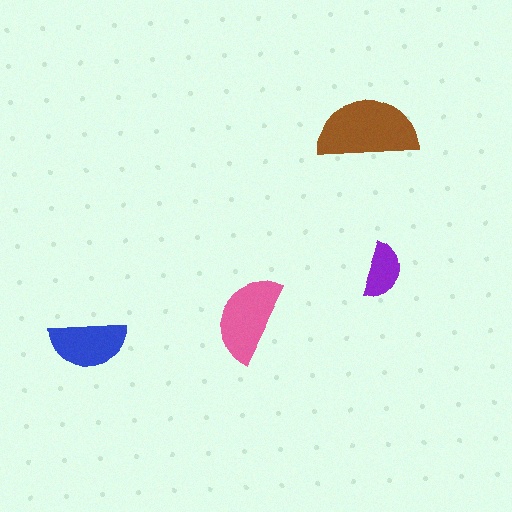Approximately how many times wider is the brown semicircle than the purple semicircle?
About 2 times wider.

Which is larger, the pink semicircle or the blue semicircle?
The pink one.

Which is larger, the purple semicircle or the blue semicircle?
The blue one.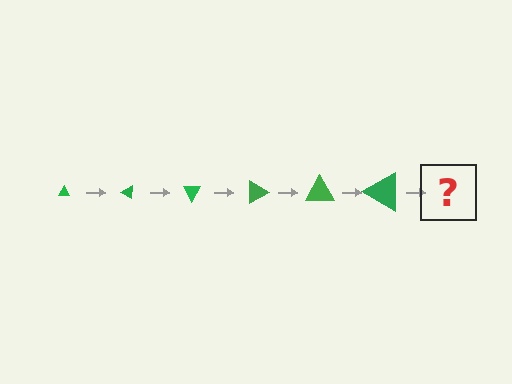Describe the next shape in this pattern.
It should be a triangle, larger than the previous one and rotated 180 degrees from the start.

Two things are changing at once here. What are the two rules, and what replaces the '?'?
The two rules are that the triangle grows larger each step and it rotates 30 degrees each step. The '?' should be a triangle, larger than the previous one and rotated 180 degrees from the start.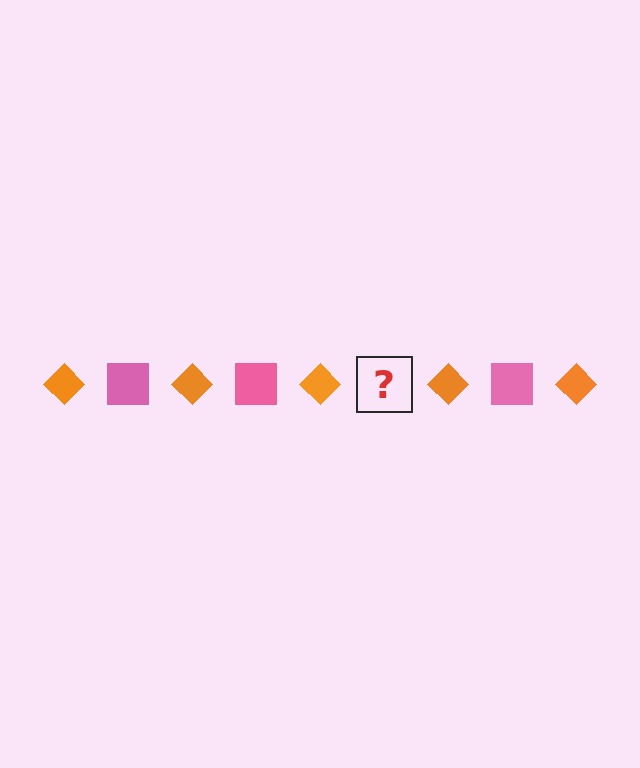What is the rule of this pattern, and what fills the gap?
The rule is that the pattern alternates between orange diamond and pink square. The gap should be filled with a pink square.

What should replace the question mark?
The question mark should be replaced with a pink square.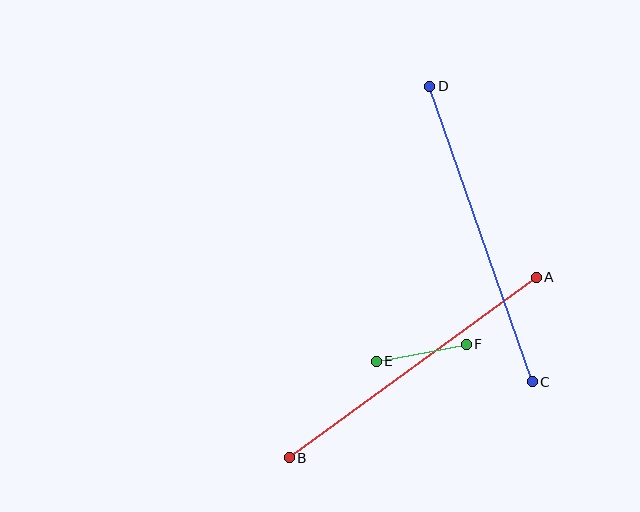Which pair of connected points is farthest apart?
Points C and D are farthest apart.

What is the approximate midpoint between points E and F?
The midpoint is at approximately (421, 353) pixels.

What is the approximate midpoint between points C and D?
The midpoint is at approximately (481, 234) pixels.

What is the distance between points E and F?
The distance is approximately 92 pixels.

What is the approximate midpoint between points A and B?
The midpoint is at approximately (413, 367) pixels.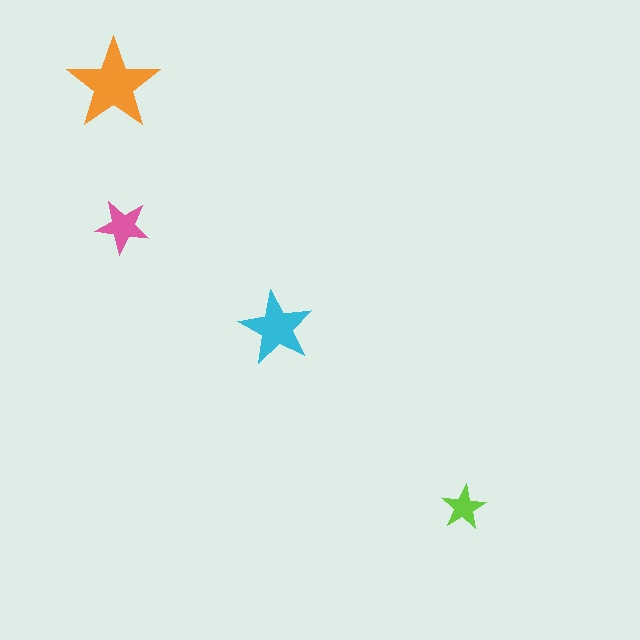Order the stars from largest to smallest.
the orange one, the cyan one, the pink one, the lime one.